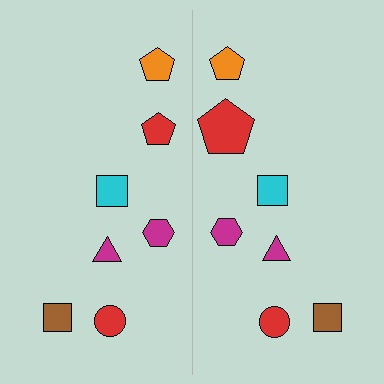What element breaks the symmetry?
The red pentagon on the right side has a different size than its mirror counterpart.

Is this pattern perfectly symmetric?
No, the pattern is not perfectly symmetric. The red pentagon on the right side has a different size than its mirror counterpart.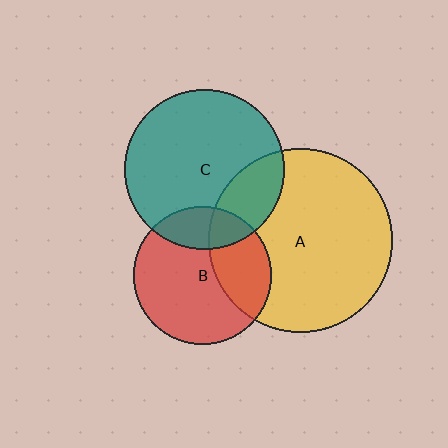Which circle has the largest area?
Circle A (yellow).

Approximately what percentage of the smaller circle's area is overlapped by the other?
Approximately 20%.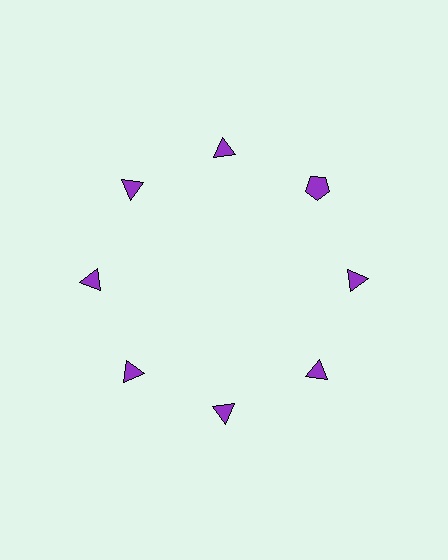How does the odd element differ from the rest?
It has a different shape: pentagon instead of triangle.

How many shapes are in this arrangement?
There are 8 shapes arranged in a ring pattern.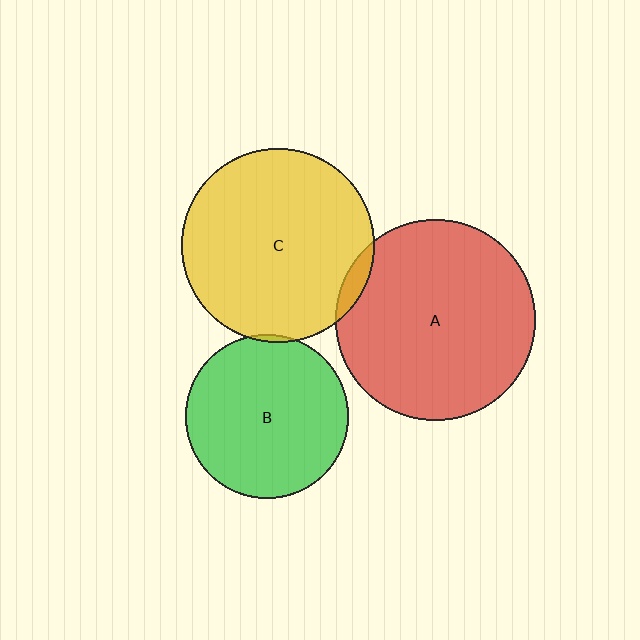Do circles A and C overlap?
Yes.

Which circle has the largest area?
Circle A (red).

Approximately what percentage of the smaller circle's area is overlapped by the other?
Approximately 5%.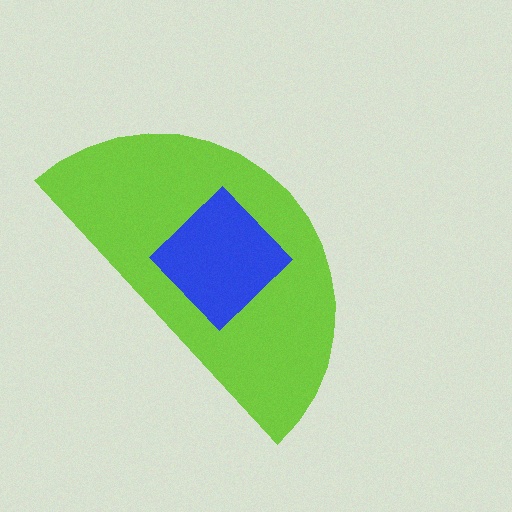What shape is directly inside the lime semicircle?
The blue diamond.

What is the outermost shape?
The lime semicircle.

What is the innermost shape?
The blue diamond.